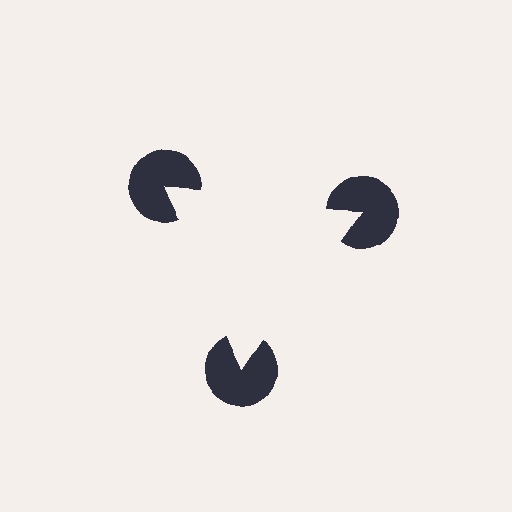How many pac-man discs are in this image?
There are 3 — one at each vertex of the illusory triangle.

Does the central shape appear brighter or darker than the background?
It typically appears slightly brighter than the background, even though no actual brightness change is drawn.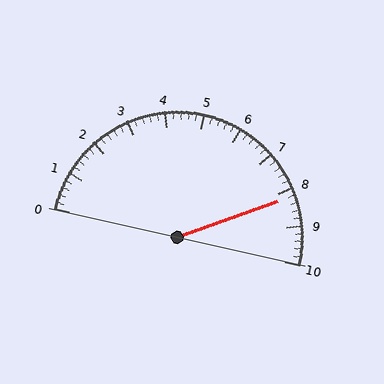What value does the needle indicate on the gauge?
The needle indicates approximately 8.2.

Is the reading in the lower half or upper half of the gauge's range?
The reading is in the upper half of the range (0 to 10).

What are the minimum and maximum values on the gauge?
The gauge ranges from 0 to 10.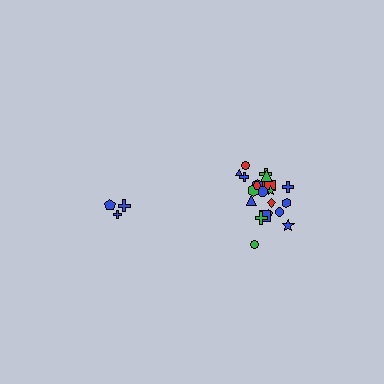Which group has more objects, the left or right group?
The right group.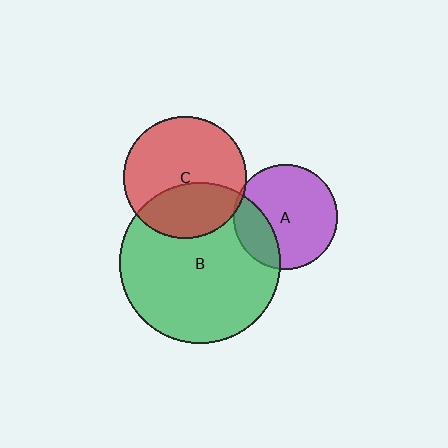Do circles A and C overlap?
Yes.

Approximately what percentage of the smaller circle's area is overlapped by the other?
Approximately 5%.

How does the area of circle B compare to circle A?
Approximately 2.4 times.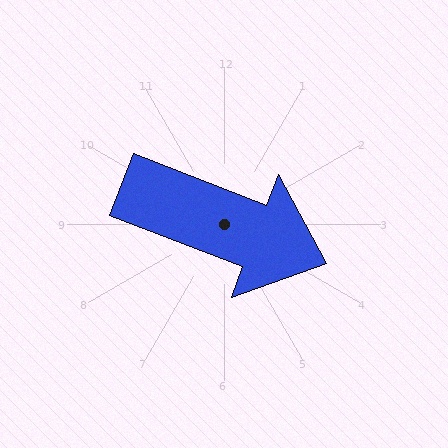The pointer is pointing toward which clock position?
Roughly 4 o'clock.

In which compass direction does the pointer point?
East.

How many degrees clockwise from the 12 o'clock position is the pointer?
Approximately 111 degrees.